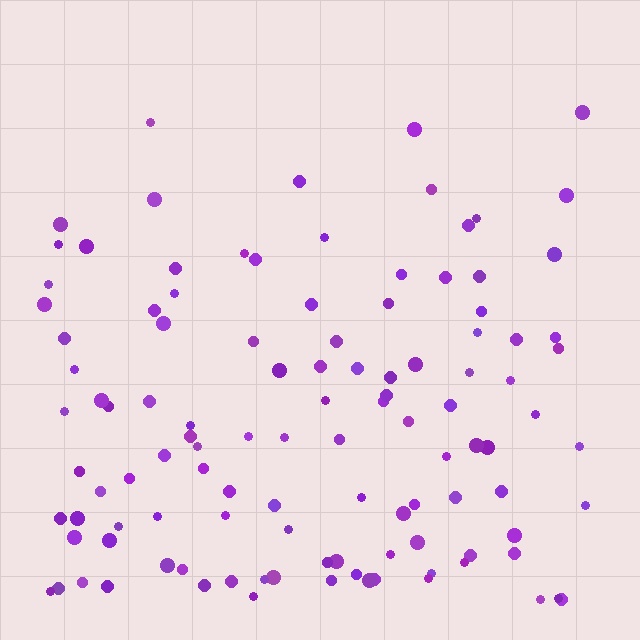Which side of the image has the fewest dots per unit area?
The top.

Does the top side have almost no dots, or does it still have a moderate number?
Still a moderate number, just noticeably fewer than the bottom.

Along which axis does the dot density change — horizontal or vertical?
Vertical.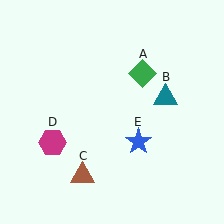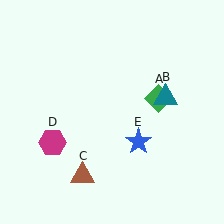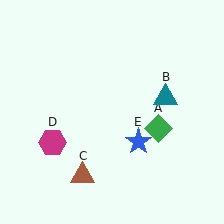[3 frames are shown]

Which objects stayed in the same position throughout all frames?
Teal triangle (object B) and brown triangle (object C) and magenta hexagon (object D) and blue star (object E) remained stationary.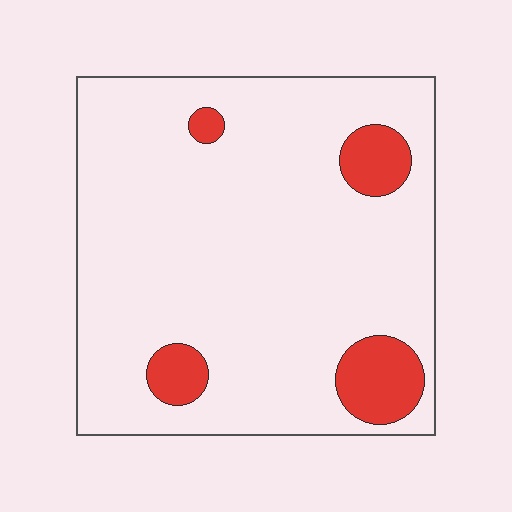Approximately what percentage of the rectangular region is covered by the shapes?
Approximately 10%.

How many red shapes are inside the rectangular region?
4.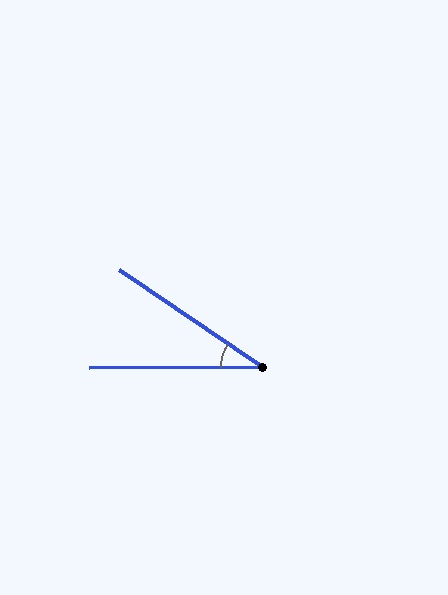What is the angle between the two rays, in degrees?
Approximately 35 degrees.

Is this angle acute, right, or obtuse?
It is acute.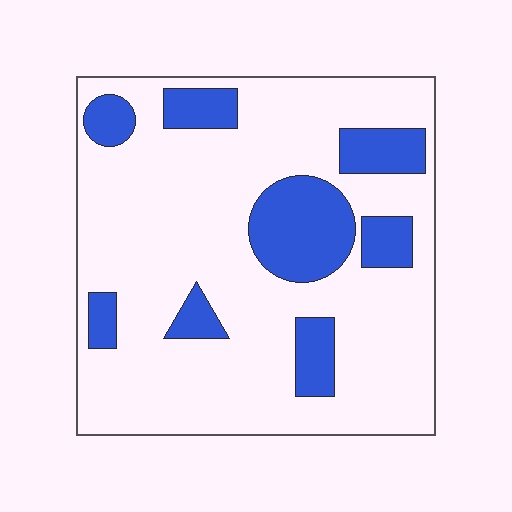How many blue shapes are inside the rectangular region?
8.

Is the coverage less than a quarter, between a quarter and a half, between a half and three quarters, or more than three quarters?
Less than a quarter.